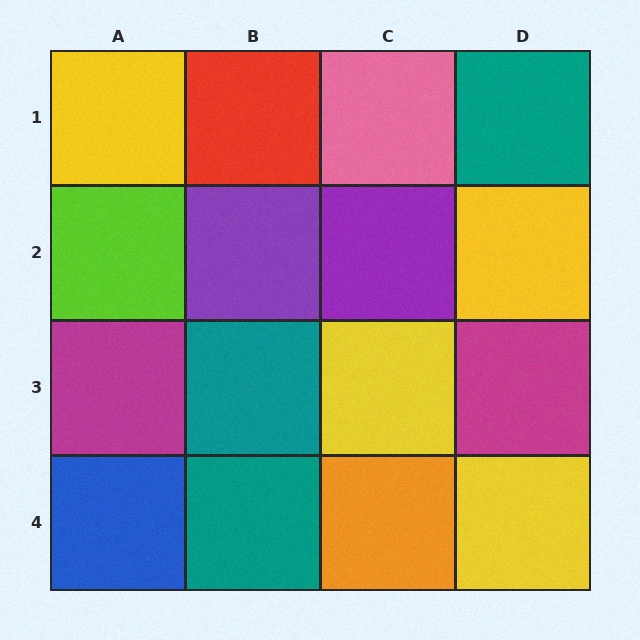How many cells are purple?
2 cells are purple.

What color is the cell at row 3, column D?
Magenta.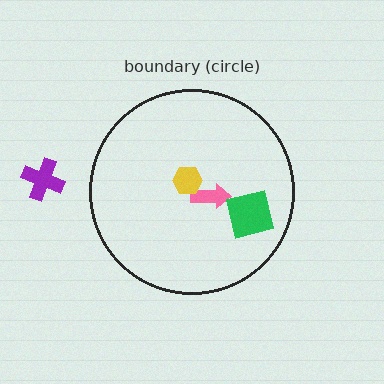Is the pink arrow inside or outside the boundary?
Inside.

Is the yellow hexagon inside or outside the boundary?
Inside.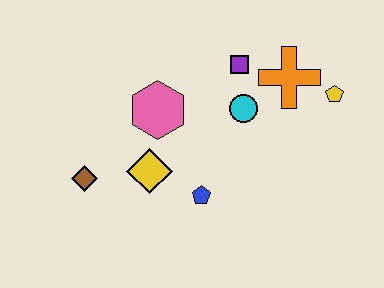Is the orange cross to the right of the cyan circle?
Yes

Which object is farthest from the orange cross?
The brown diamond is farthest from the orange cross.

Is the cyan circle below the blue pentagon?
No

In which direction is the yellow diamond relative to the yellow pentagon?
The yellow diamond is to the left of the yellow pentagon.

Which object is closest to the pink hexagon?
The yellow diamond is closest to the pink hexagon.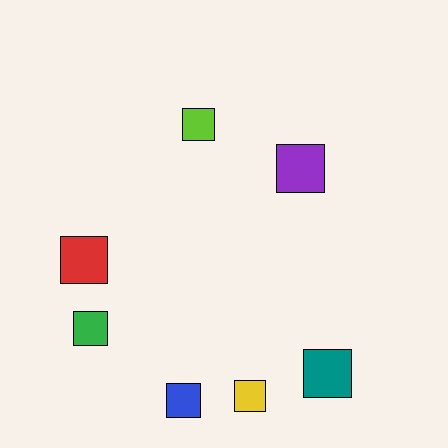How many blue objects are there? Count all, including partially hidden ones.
There is 1 blue object.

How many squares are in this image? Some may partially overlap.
There are 7 squares.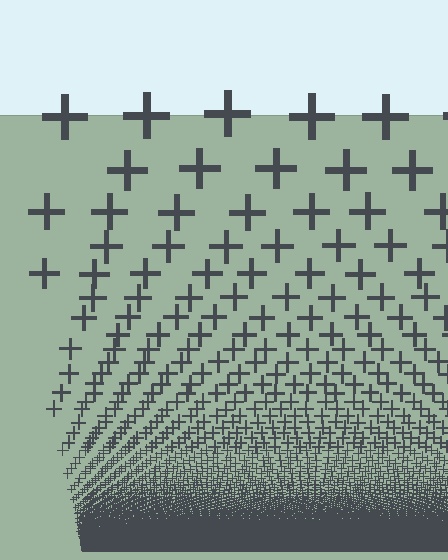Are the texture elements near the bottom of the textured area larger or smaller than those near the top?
Smaller. The gradient is inverted — elements near the bottom are smaller and denser.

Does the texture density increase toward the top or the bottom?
Density increases toward the bottom.